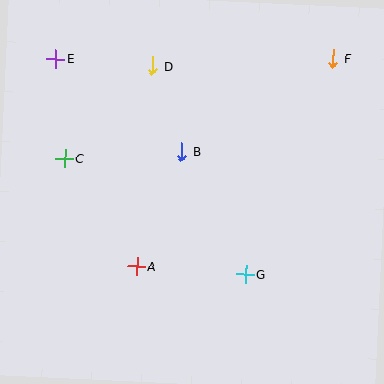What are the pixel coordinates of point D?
Point D is at (153, 66).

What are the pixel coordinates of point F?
Point F is at (333, 59).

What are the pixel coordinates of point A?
Point A is at (137, 266).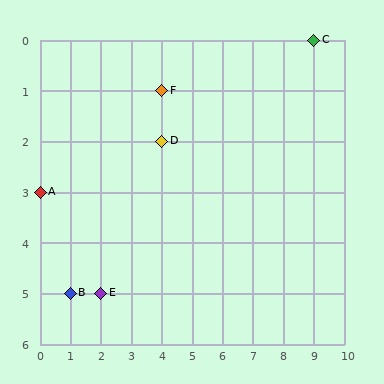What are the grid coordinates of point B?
Point B is at grid coordinates (1, 5).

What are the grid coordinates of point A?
Point A is at grid coordinates (0, 3).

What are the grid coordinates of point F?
Point F is at grid coordinates (4, 1).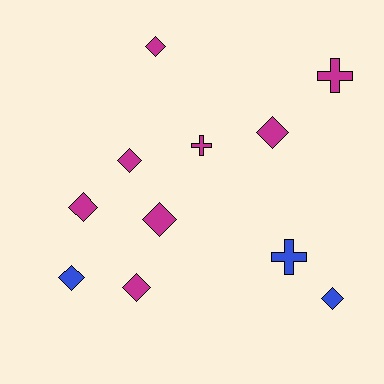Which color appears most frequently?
Magenta, with 8 objects.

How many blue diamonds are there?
There are 2 blue diamonds.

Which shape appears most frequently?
Diamond, with 8 objects.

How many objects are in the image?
There are 11 objects.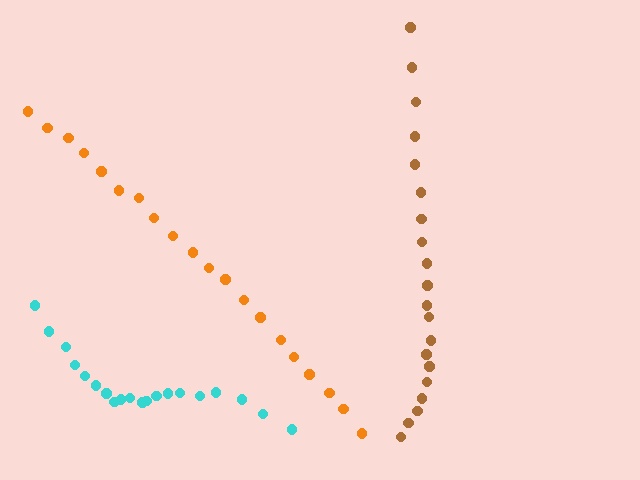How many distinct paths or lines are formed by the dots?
There are 3 distinct paths.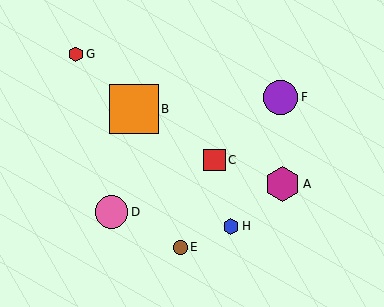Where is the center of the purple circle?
The center of the purple circle is at (281, 97).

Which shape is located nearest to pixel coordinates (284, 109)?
The purple circle (labeled F) at (281, 97) is nearest to that location.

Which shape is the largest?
The orange square (labeled B) is the largest.